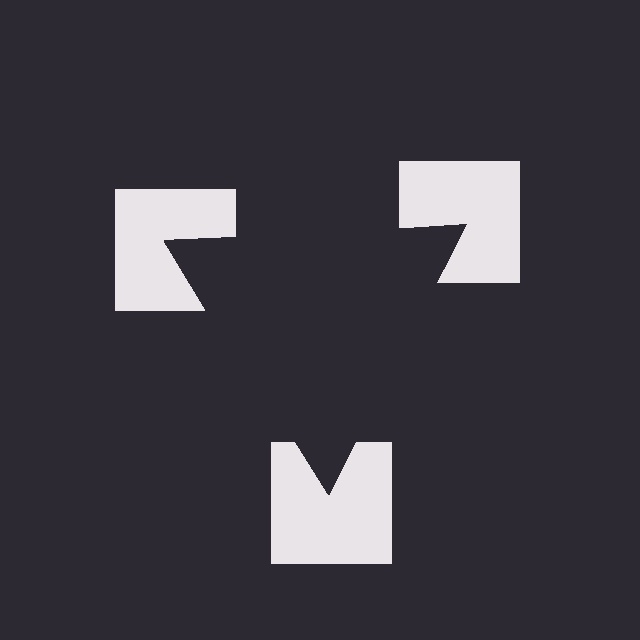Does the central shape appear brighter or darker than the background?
It typically appears slightly darker than the background, even though no actual brightness change is drawn.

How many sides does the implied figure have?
3 sides.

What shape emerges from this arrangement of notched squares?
An illusory triangle — its edges are inferred from the aligned wedge cuts in the notched squares, not physically drawn.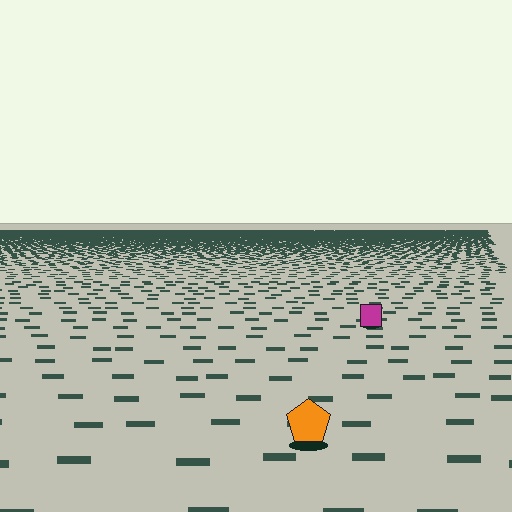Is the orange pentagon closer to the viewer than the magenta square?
Yes. The orange pentagon is closer — you can tell from the texture gradient: the ground texture is coarser near it.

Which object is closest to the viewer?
The orange pentagon is closest. The texture marks near it are larger and more spread out.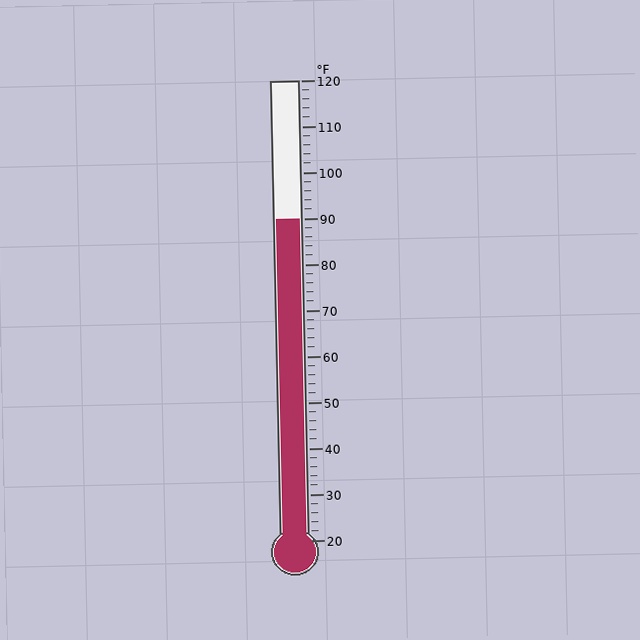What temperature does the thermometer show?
The thermometer shows approximately 90°F.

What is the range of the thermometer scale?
The thermometer scale ranges from 20°F to 120°F.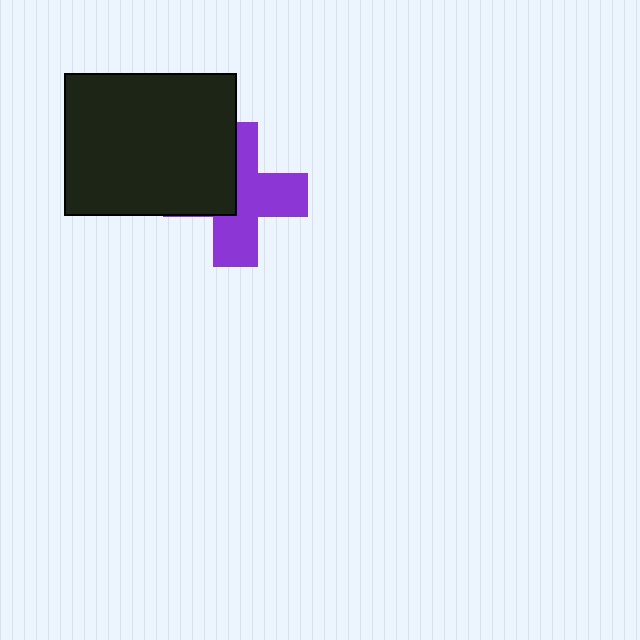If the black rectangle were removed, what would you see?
You would see the complete purple cross.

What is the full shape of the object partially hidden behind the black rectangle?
The partially hidden object is a purple cross.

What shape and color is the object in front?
The object in front is a black rectangle.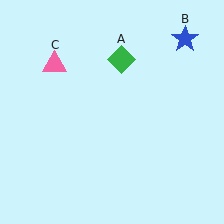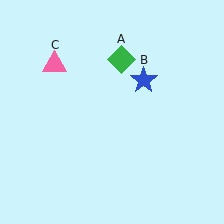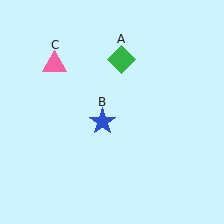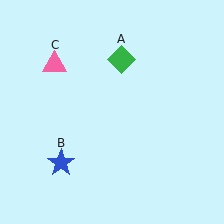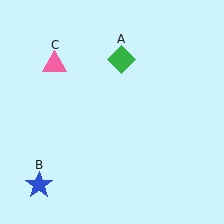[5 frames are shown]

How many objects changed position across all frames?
1 object changed position: blue star (object B).